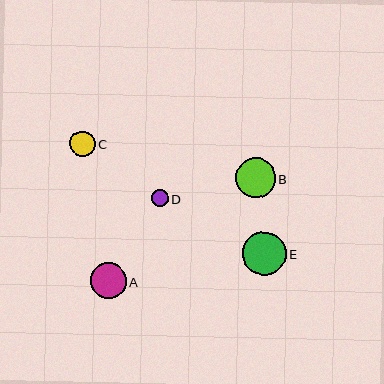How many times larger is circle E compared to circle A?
Circle E is approximately 1.2 times the size of circle A.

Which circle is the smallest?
Circle D is the smallest with a size of approximately 17 pixels.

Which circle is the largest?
Circle E is the largest with a size of approximately 43 pixels.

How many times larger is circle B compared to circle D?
Circle B is approximately 2.4 times the size of circle D.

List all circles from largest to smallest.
From largest to smallest: E, B, A, C, D.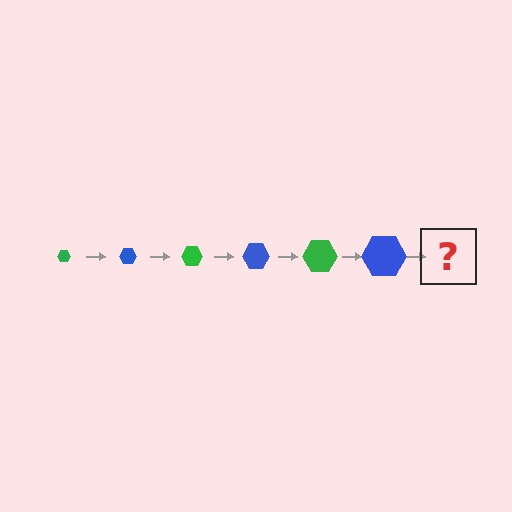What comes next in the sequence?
The next element should be a green hexagon, larger than the previous one.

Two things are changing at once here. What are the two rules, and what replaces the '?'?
The two rules are that the hexagon grows larger each step and the color cycles through green and blue. The '?' should be a green hexagon, larger than the previous one.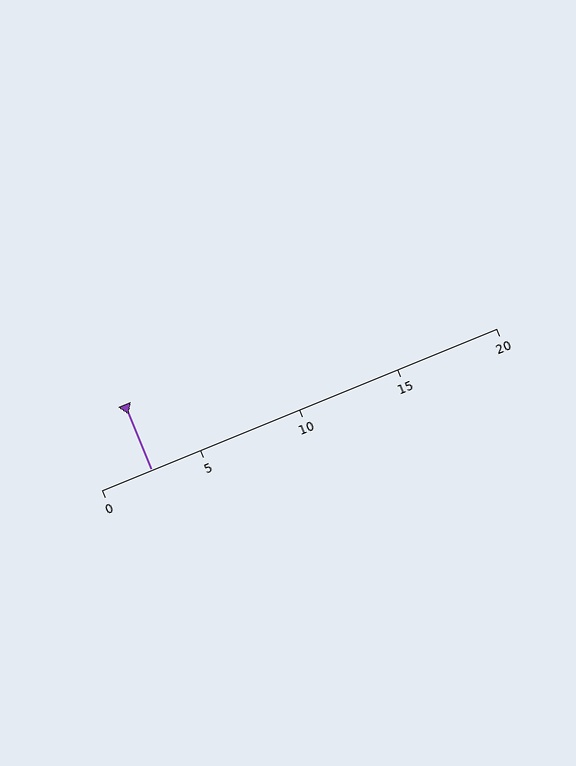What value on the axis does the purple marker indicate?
The marker indicates approximately 2.5.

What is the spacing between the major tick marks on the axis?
The major ticks are spaced 5 apart.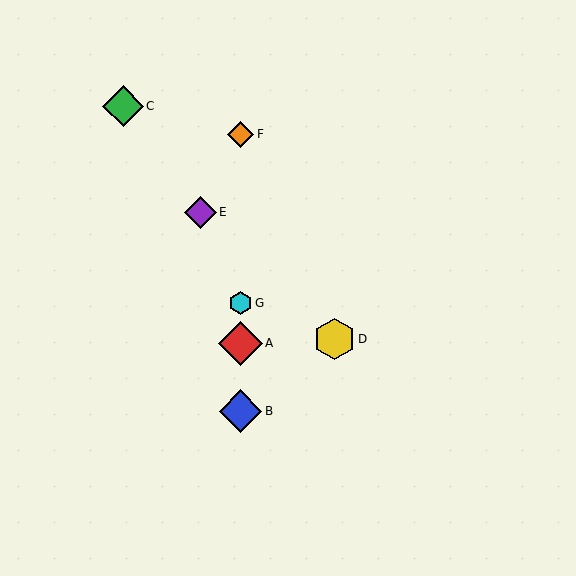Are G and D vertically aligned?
No, G is at x≈240 and D is at x≈334.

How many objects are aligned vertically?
4 objects (A, B, F, G) are aligned vertically.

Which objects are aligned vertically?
Objects A, B, F, G are aligned vertically.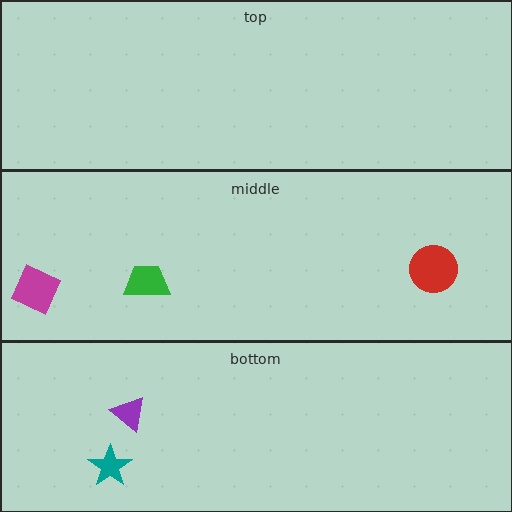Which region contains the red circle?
The middle region.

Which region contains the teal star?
The bottom region.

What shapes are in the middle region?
The red circle, the green trapezoid, the magenta square.